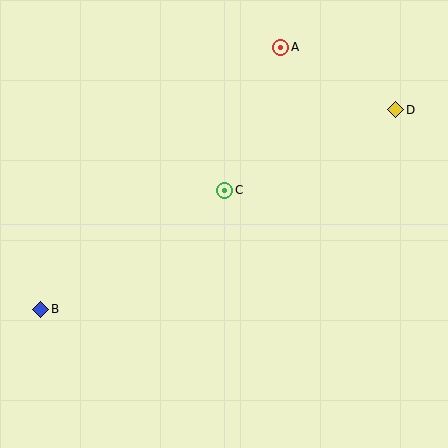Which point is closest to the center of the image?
Point C at (225, 190) is closest to the center.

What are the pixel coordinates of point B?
Point B is at (41, 309).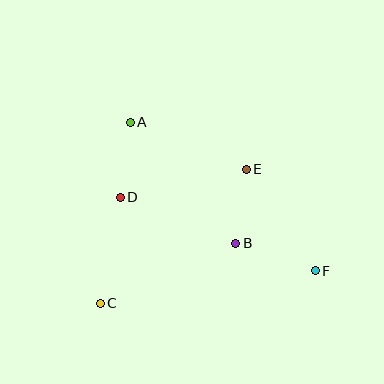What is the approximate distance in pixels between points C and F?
The distance between C and F is approximately 218 pixels.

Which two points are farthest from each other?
Points A and F are farthest from each other.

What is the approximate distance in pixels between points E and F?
The distance between E and F is approximately 123 pixels.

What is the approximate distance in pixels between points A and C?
The distance between A and C is approximately 184 pixels.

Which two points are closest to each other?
Points B and E are closest to each other.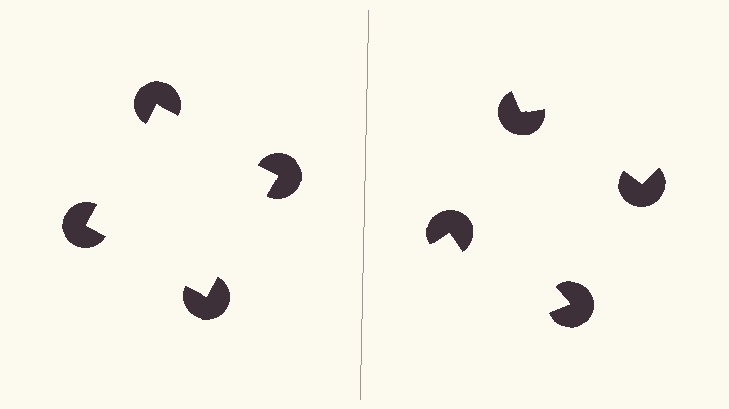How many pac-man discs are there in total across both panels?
8 — 4 on each side.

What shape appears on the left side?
An illusory square.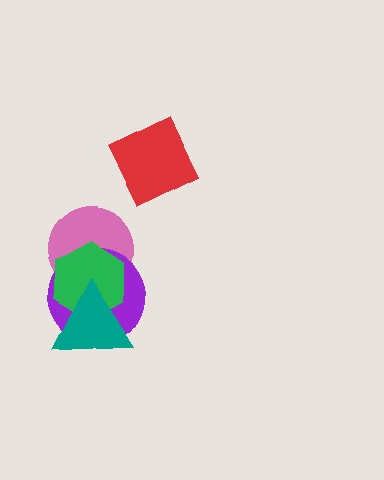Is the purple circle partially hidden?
Yes, it is partially covered by another shape.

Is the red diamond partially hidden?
No, no other shape covers it.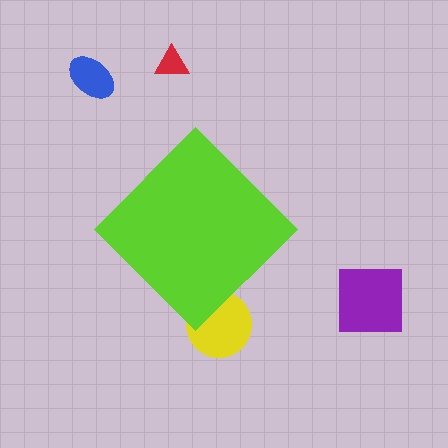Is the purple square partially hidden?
No, the purple square is fully visible.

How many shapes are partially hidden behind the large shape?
1 shape is partially hidden.